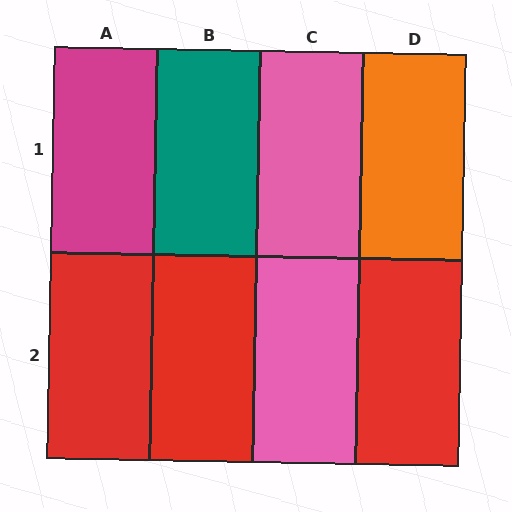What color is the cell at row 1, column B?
Teal.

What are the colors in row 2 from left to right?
Red, red, pink, red.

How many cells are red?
3 cells are red.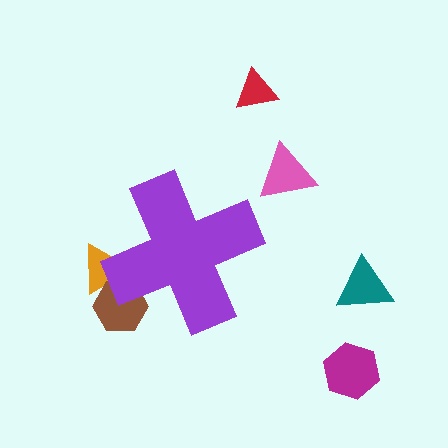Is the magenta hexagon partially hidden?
No, the magenta hexagon is fully visible.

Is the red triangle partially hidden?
No, the red triangle is fully visible.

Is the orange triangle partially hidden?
Yes, the orange triangle is partially hidden behind the purple cross.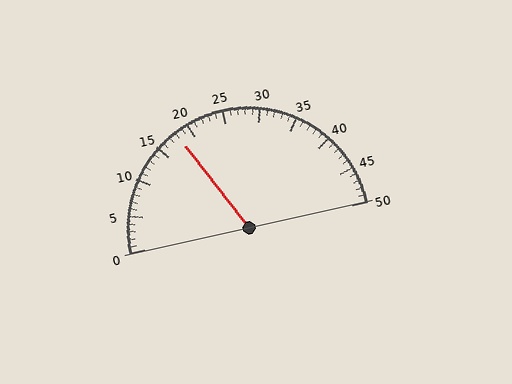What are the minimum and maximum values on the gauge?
The gauge ranges from 0 to 50.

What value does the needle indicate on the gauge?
The needle indicates approximately 18.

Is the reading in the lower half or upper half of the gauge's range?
The reading is in the lower half of the range (0 to 50).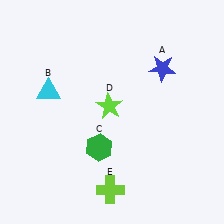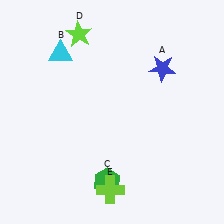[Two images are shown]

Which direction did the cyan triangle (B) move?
The cyan triangle (B) moved up.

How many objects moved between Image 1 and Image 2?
3 objects moved between the two images.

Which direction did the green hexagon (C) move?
The green hexagon (C) moved down.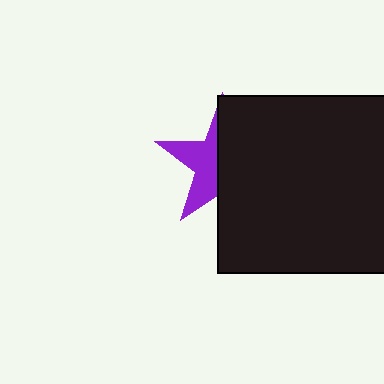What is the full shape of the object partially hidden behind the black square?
The partially hidden object is a purple star.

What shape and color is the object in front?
The object in front is a black square.